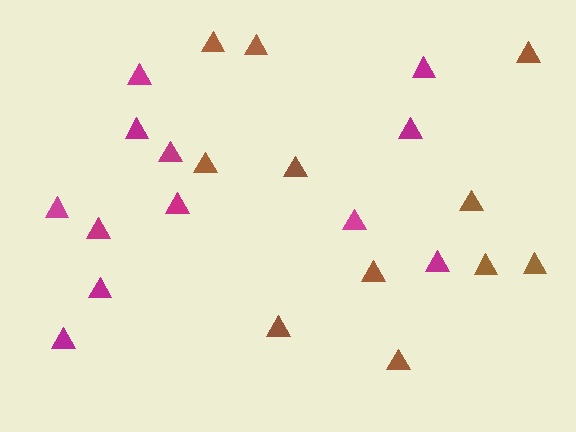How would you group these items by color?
There are 2 groups: one group of brown triangles (11) and one group of magenta triangles (12).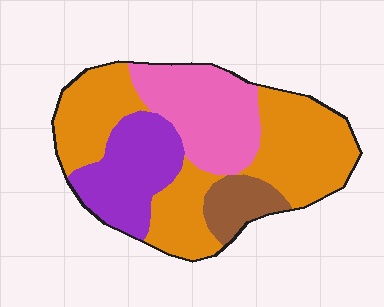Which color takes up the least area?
Brown, at roughly 10%.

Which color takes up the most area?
Orange, at roughly 50%.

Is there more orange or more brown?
Orange.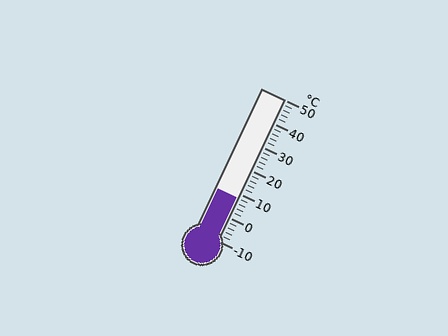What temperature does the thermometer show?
The thermometer shows approximately 8°C.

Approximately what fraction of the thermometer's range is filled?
The thermometer is filled to approximately 30% of its range.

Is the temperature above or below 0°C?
The temperature is above 0°C.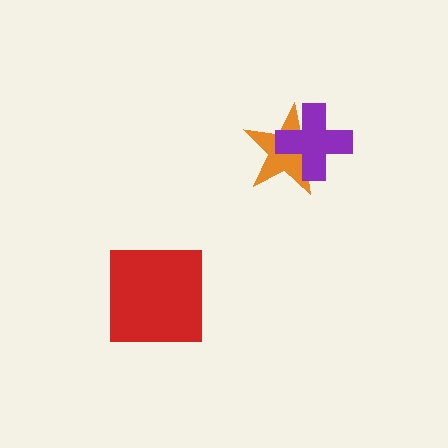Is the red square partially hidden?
No, no other shape covers it.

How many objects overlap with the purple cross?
1 object overlaps with the purple cross.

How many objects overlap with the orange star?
1 object overlaps with the orange star.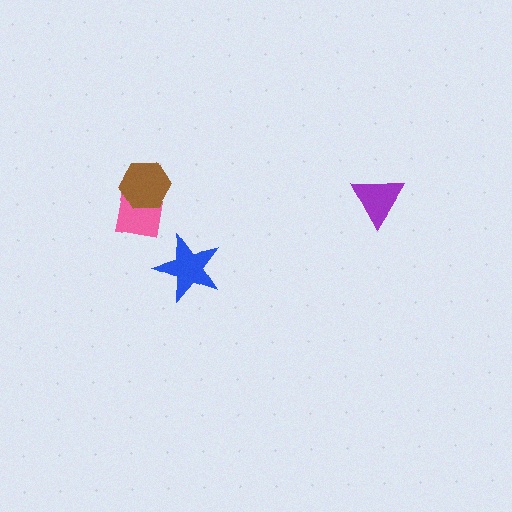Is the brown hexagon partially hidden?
No, no other shape covers it.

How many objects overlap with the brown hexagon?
1 object overlaps with the brown hexagon.